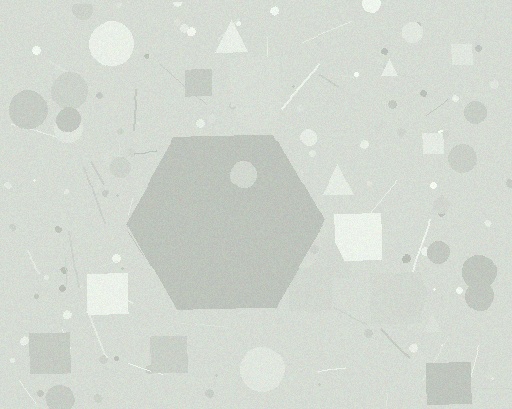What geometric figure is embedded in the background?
A hexagon is embedded in the background.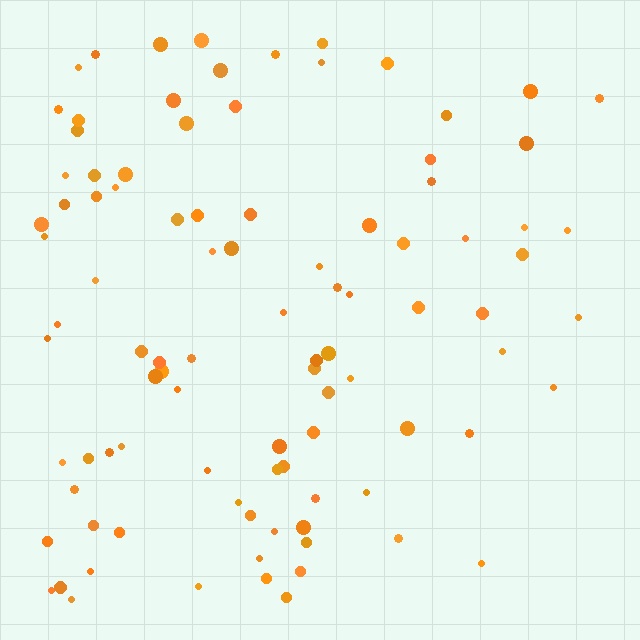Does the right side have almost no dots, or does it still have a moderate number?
Still a moderate number, just noticeably fewer than the left.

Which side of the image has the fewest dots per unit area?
The right.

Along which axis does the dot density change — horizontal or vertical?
Horizontal.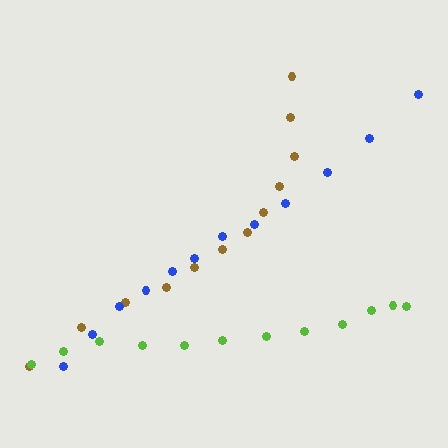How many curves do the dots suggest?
There are 3 distinct paths.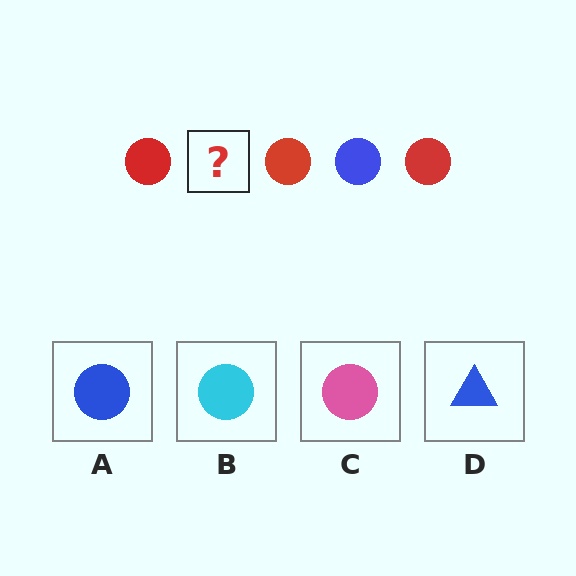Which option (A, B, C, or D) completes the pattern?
A.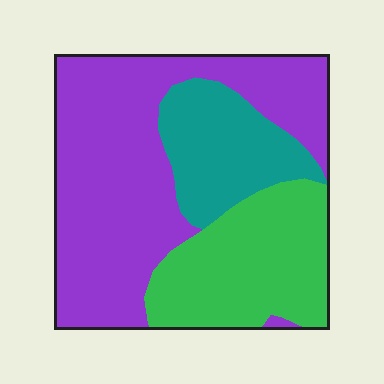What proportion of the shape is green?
Green takes up between a quarter and a half of the shape.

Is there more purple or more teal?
Purple.